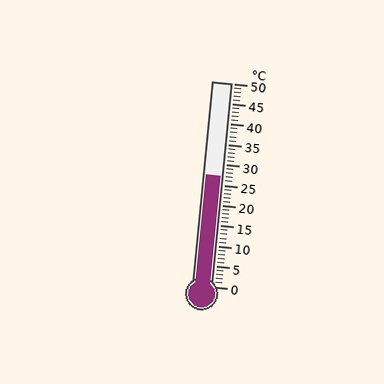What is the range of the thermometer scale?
The thermometer scale ranges from 0°C to 50°C.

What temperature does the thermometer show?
The thermometer shows approximately 27°C.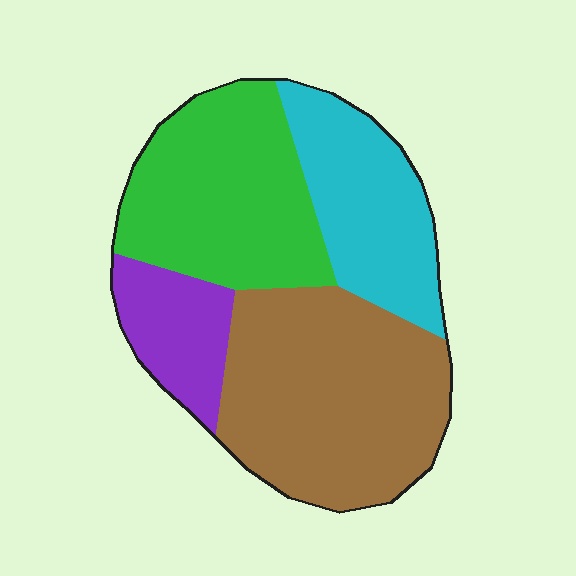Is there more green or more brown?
Brown.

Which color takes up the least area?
Purple, at roughly 10%.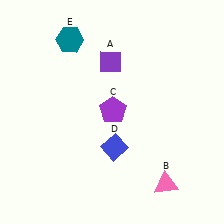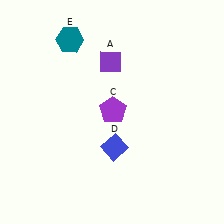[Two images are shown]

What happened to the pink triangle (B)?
The pink triangle (B) was removed in Image 2. It was in the bottom-right area of Image 1.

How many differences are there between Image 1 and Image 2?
There is 1 difference between the two images.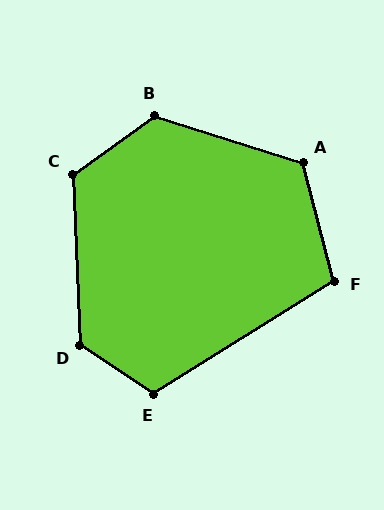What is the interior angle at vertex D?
Approximately 126 degrees (obtuse).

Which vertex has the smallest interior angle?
F, at approximately 107 degrees.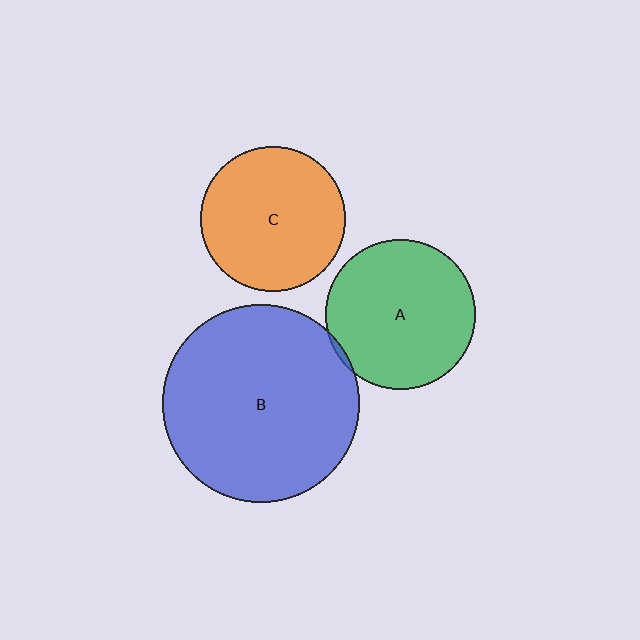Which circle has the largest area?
Circle B (blue).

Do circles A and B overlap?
Yes.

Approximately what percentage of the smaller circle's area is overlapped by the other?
Approximately 5%.